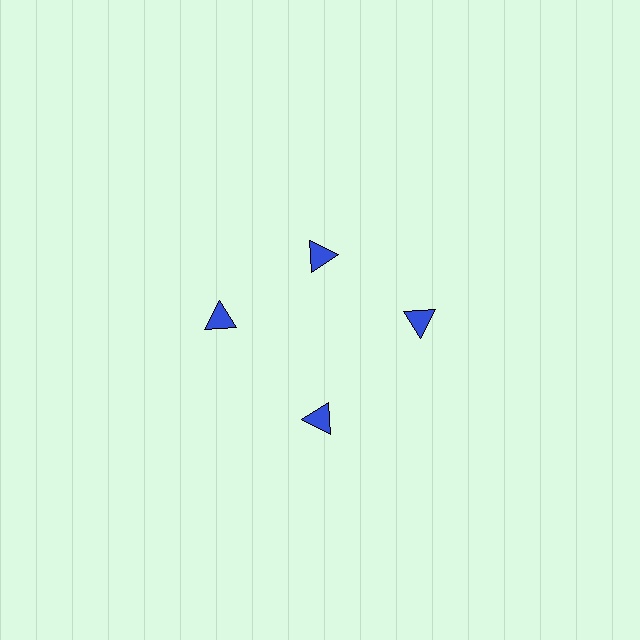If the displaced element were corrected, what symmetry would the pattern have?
It would have 4-fold rotational symmetry — the pattern would map onto itself every 90 degrees.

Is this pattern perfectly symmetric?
No. The 4 blue triangles are arranged in a ring, but one element near the 12 o'clock position is pulled inward toward the center, breaking the 4-fold rotational symmetry.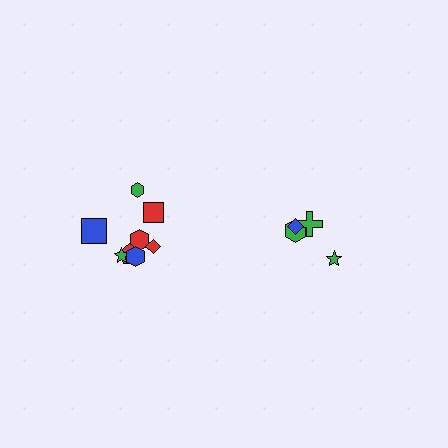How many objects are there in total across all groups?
There are 12 objects.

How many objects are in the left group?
There are 8 objects.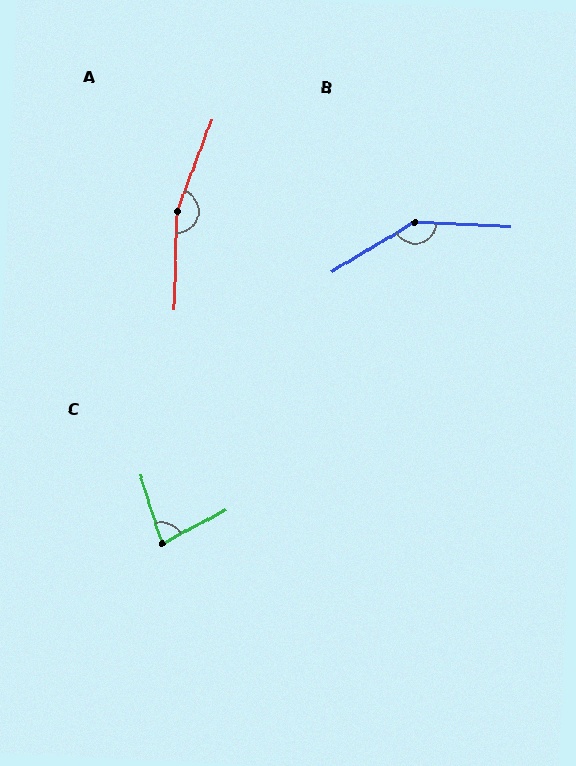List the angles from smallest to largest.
C (79°), B (146°), A (161°).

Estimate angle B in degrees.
Approximately 146 degrees.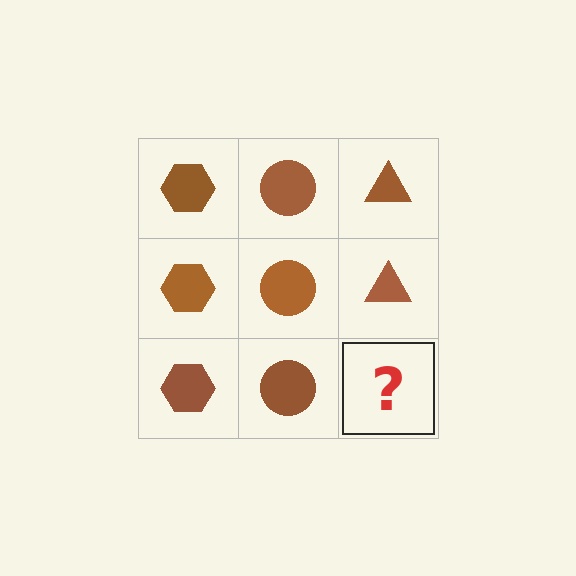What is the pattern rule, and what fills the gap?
The rule is that each column has a consistent shape. The gap should be filled with a brown triangle.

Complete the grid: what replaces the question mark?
The question mark should be replaced with a brown triangle.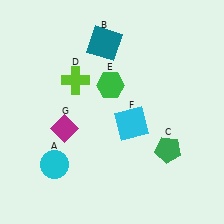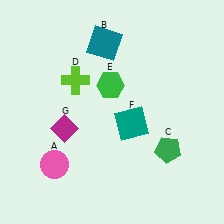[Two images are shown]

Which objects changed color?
A changed from cyan to pink. F changed from cyan to teal.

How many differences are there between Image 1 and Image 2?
There are 2 differences between the two images.